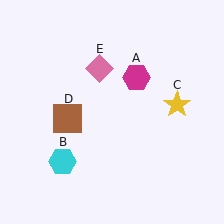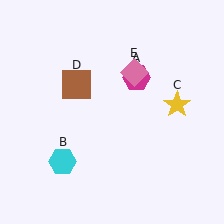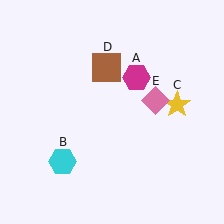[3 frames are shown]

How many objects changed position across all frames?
2 objects changed position: brown square (object D), pink diamond (object E).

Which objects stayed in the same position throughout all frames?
Magenta hexagon (object A) and cyan hexagon (object B) and yellow star (object C) remained stationary.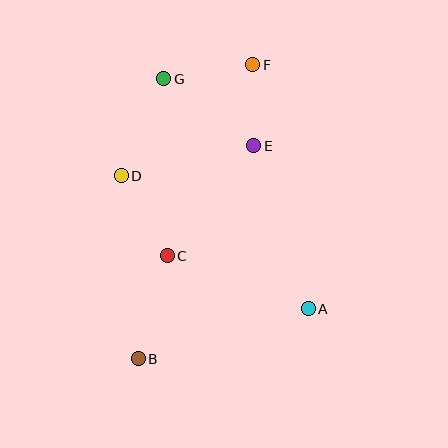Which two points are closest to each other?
Points E and F are closest to each other.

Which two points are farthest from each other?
Points B and F are farthest from each other.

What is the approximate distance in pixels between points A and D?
The distance between A and D is approximately 229 pixels.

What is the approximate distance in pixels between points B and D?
The distance between B and D is approximately 184 pixels.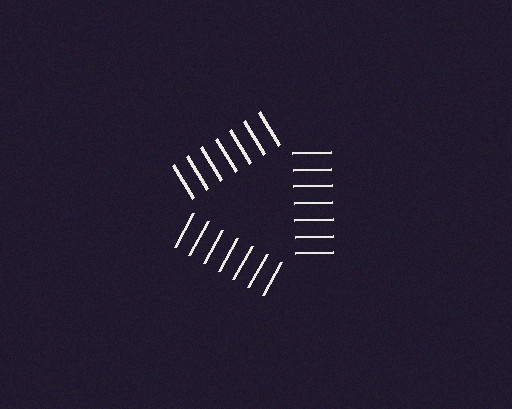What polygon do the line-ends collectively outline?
An illusory triangle — the line segments terminate on its edges but no continuous stroke is drawn.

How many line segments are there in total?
21 — 7 along each of the 3 edges.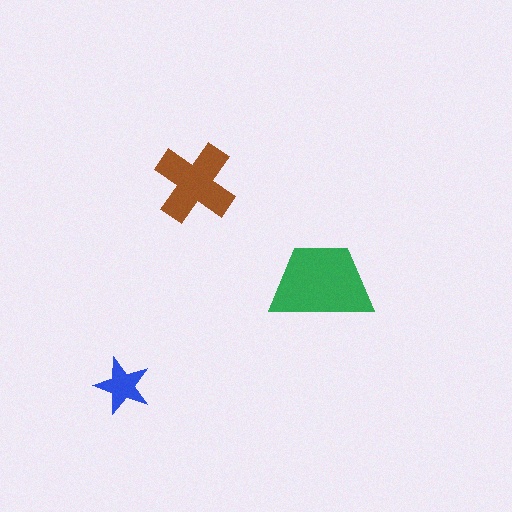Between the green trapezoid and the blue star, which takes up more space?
The green trapezoid.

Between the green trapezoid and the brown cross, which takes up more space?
The green trapezoid.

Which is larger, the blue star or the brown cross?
The brown cross.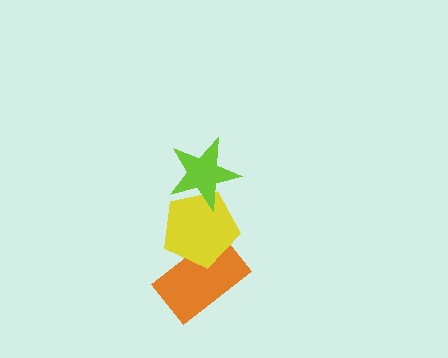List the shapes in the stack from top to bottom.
From top to bottom: the lime star, the yellow pentagon, the orange rectangle.